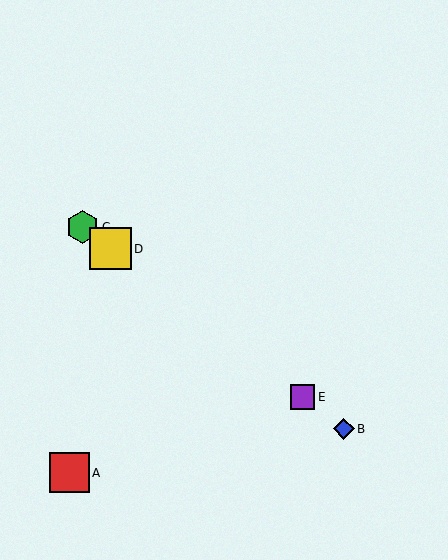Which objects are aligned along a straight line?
Objects B, C, D, E are aligned along a straight line.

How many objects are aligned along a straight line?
4 objects (B, C, D, E) are aligned along a straight line.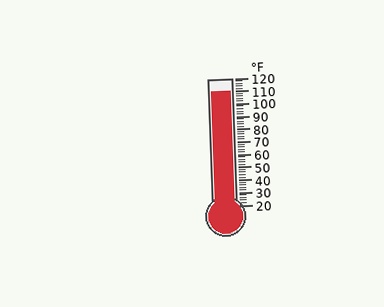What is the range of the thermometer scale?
The thermometer scale ranges from 20°F to 120°F.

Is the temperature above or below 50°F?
The temperature is above 50°F.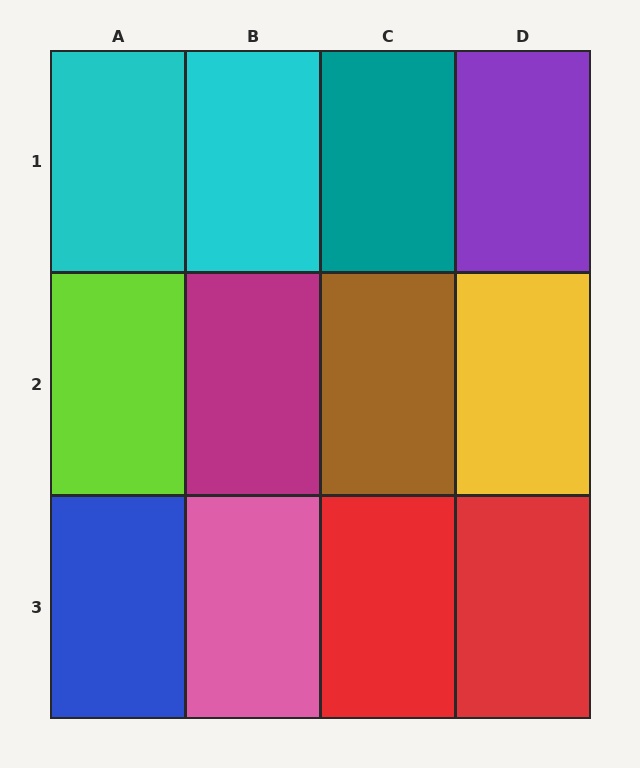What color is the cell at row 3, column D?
Red.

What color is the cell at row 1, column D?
Purple.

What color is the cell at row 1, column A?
Cyan.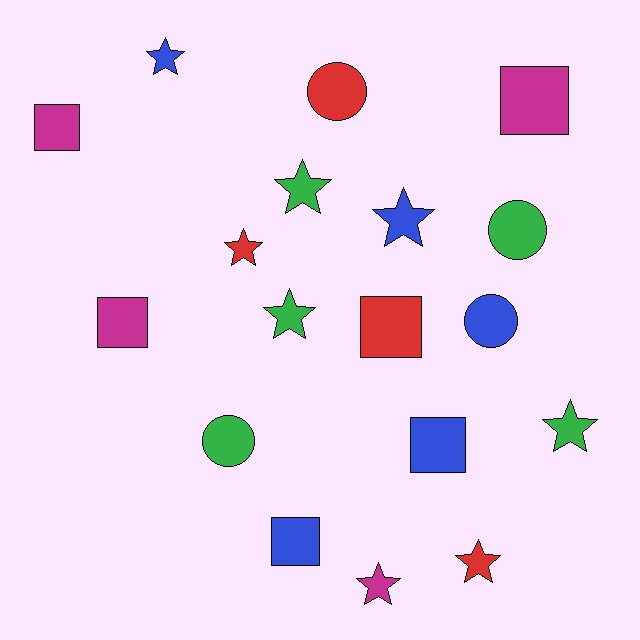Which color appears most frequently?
Blue, with 5 objects.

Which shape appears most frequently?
Star, with 8 objects.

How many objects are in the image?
There are 18 objects.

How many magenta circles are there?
There are no magenta circles.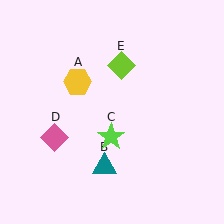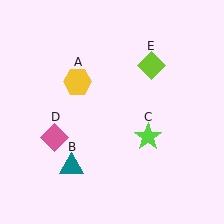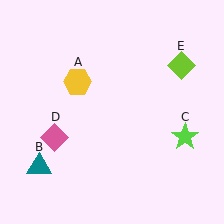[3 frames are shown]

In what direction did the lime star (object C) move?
The lime star (object C) moved right.